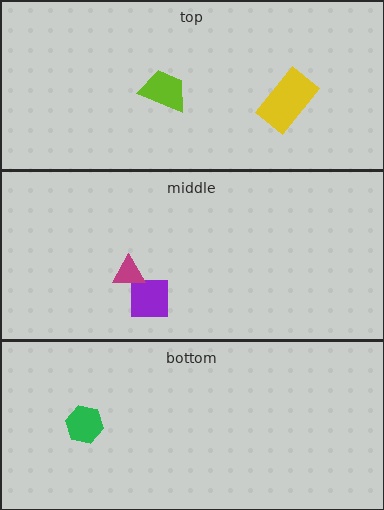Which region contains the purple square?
The middle region.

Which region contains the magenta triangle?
The middle region.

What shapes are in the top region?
The lime trapezoid, the yellow rectangle.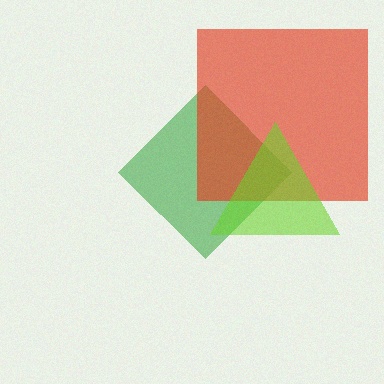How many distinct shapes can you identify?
There are 3 distinct shapes: a green diamond, a red square, a lime triangle.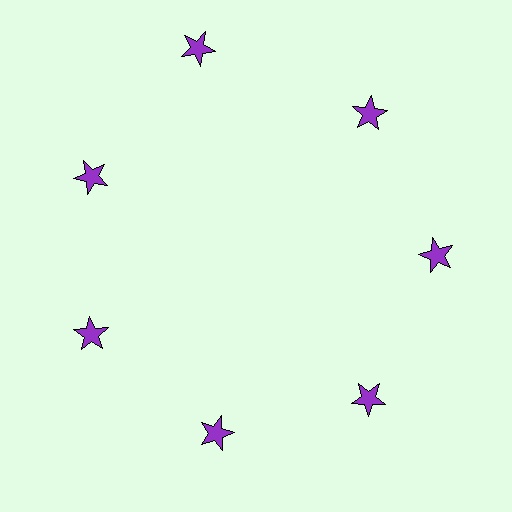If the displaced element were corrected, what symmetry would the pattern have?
It would have 7-fold rotational symmetry — the pattern would map onto itself every 51 degrees.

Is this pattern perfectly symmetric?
No. The 7 purple stars are arranged in a ring, but one element near the 12 o'clock position is pushed outward from the center, breaking the 7-fold rotational symmetry.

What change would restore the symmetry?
The symmetry would be restored by moving it inward, back onto the ring so that all 7 stars sit at equal angles and equal distance from the center.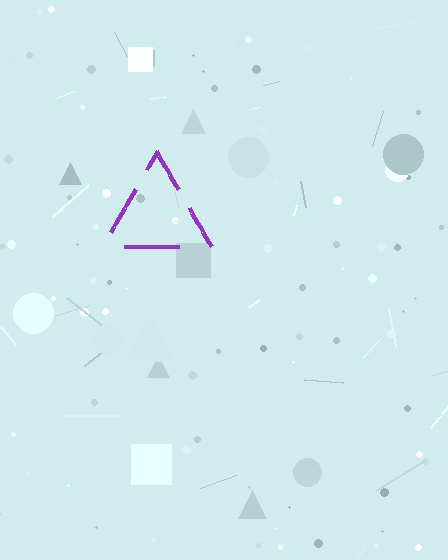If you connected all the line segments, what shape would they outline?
They would outline a triangle.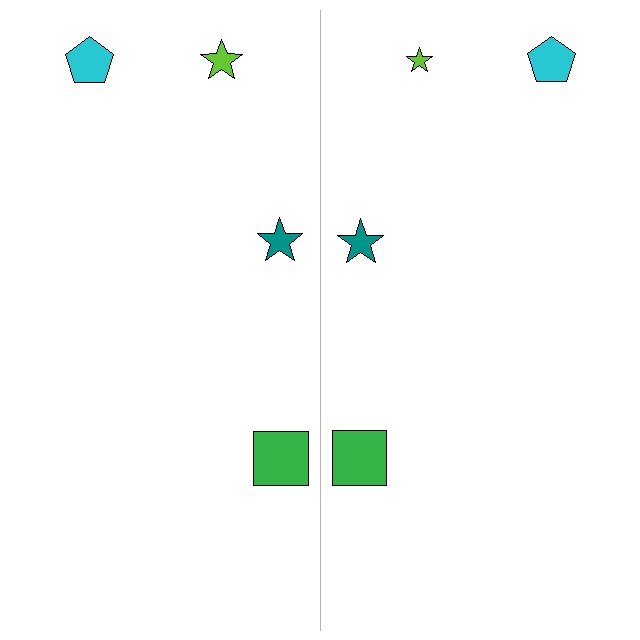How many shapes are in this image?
There are 8 shapes in this image.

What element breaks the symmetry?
The lime star on the right side has a different size than its mirror counterpart.